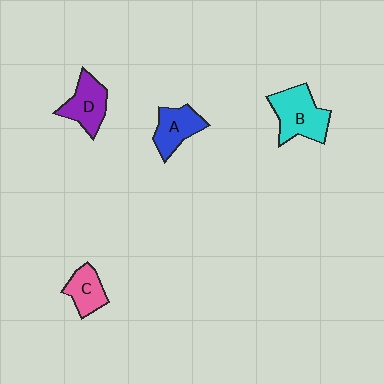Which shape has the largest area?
Shape B (cyan).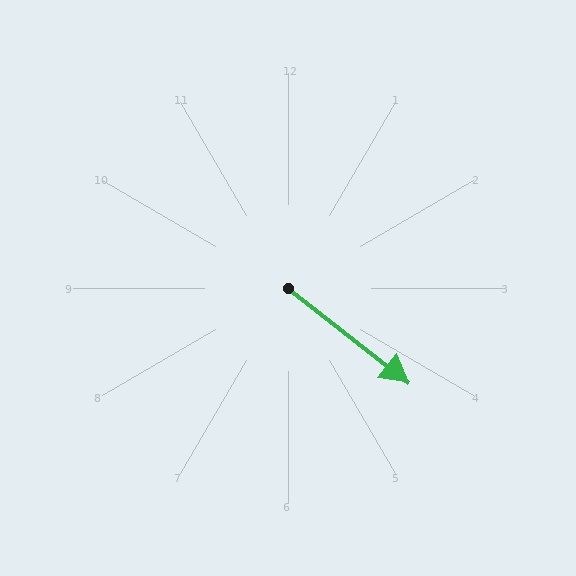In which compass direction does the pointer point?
Southeast.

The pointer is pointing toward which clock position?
Roughly 4 o'clock.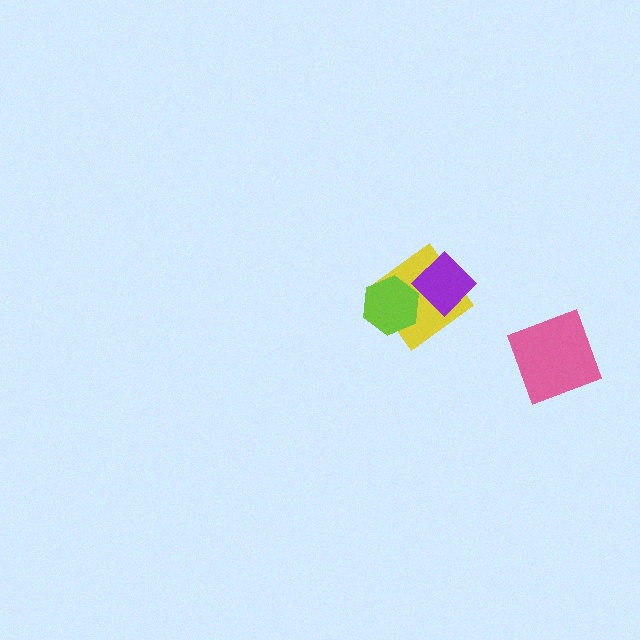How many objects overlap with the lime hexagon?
1 object overlaps with the lime hexagon.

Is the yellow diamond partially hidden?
Yes, it is partially covered by another shape.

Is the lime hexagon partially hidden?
No, no other shape covers it.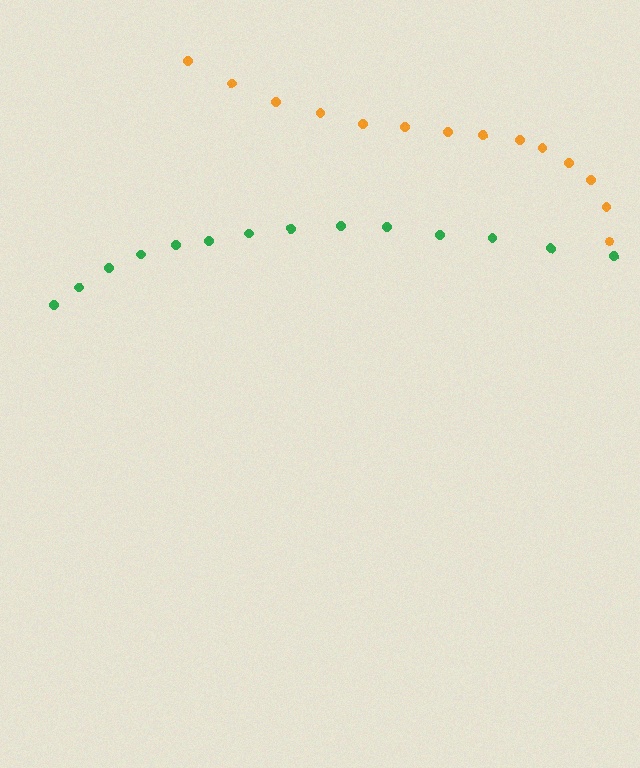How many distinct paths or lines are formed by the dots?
There are 2 distinct paths.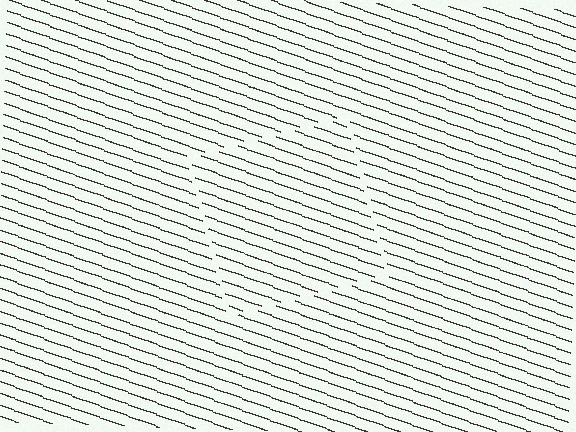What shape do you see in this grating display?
An illusory square. The interior of the shape contains the same grating, shifted by half a period — the contour is defined by the phase discontinuity where line-ends from the inner and outer gratings abut.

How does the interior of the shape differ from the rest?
The interior of the shape contains the same grating, shifted by half a period — the contour is defined by the phase discontinuity where line-ends from the inner and outer gratings abut.